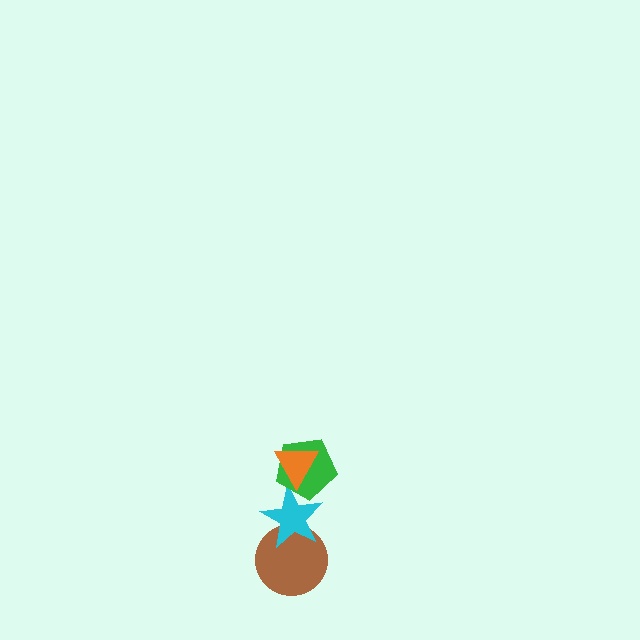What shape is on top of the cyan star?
The green pentagon is on top of the cyan star.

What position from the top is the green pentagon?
The green pentagon is 2nd from the top.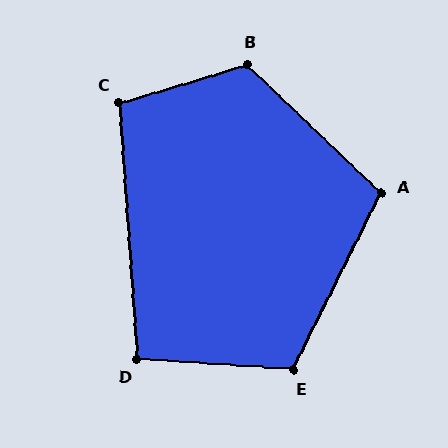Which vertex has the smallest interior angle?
D, at approximately 98 degrees.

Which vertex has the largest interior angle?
B, at approximately 120 degrees.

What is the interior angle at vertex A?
Approximately 107 degrees (obtuse).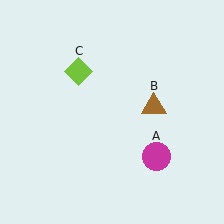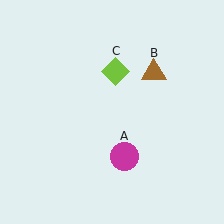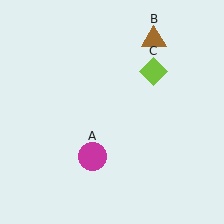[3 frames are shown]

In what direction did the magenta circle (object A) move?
The magenta circle (object A) moved left.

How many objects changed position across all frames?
3 objects changed position: magenta circle (object A), brown triangle (object B), lime diamond (object C).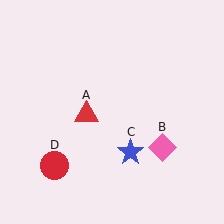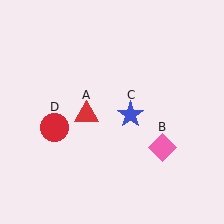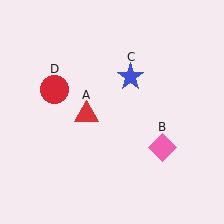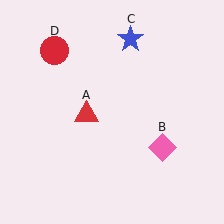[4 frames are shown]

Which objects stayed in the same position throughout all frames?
Red triangle (object A) and pink diamond (object B) remained stationary.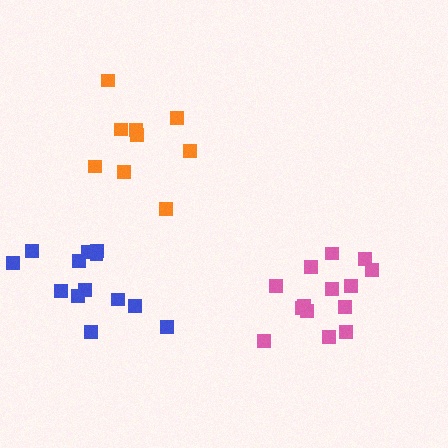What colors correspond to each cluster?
The clusters are colored: blue, orange, pink.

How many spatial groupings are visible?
There are 3 spatial groupings.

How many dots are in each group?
Group 1: 13 dots, Group 2: 9 dots, Group 3: 14 dots (36 total).